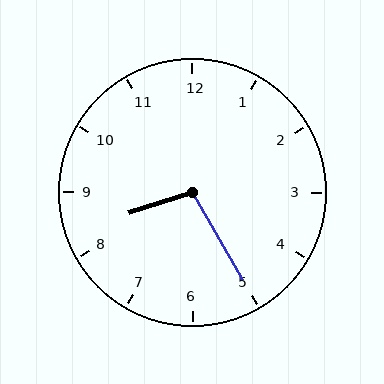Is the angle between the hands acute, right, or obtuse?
It is obtuse.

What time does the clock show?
8:25.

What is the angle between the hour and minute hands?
Approximately 102 degrees.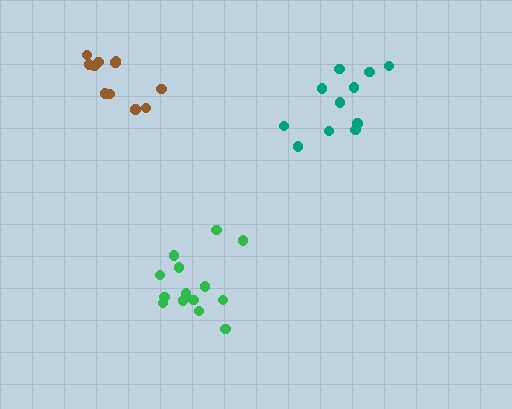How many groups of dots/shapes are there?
There are 3 groups.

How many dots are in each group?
Group 1: 11 dots, Group 2: 11 dots, Group 3: 14 dots (36 total).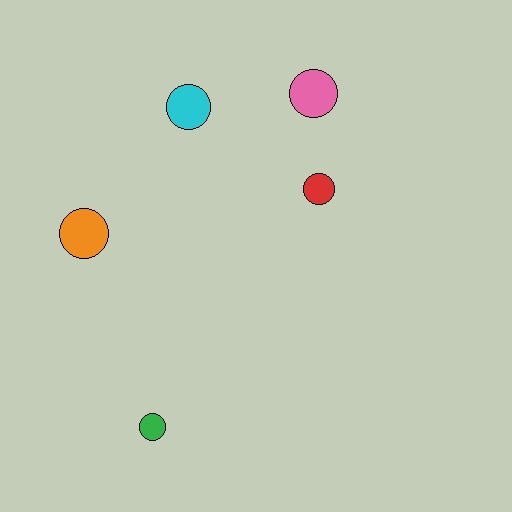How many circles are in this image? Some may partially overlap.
There are 5 circles.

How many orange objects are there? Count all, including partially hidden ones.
There is 1 orange object.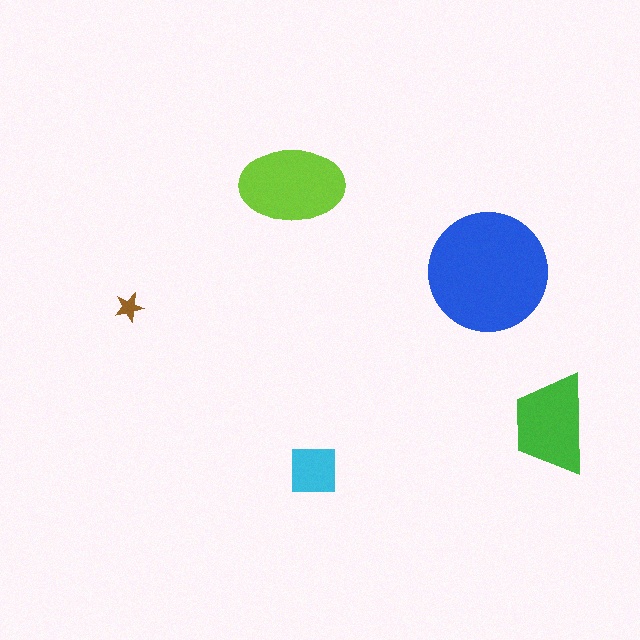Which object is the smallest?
The brown star.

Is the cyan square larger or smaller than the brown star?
Larger.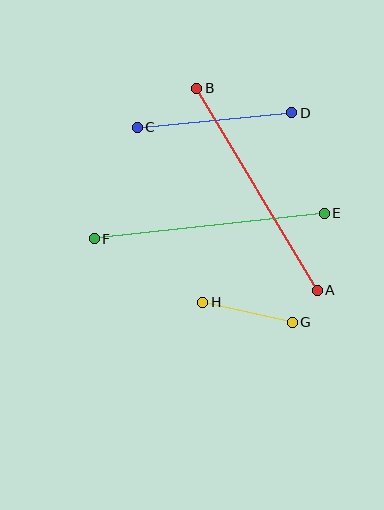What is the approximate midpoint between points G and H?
The midpoint is at approximately (247, 312) pixels.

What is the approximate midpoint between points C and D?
The midpoint is at approximately (215, 120) pixels.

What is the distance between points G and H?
The distance is approximately 92 pixels.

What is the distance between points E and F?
The distance is approximately 231 pixels.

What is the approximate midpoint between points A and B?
The midpoint is at approximately (257, 189) pixels.